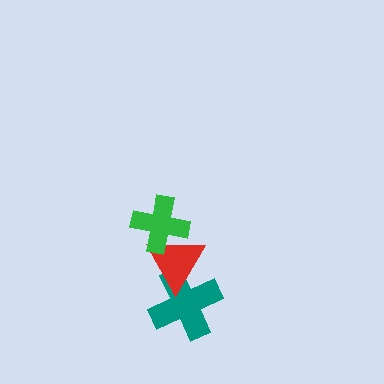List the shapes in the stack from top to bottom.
From top to bottom: the green cross, the red triangle, the teal cross.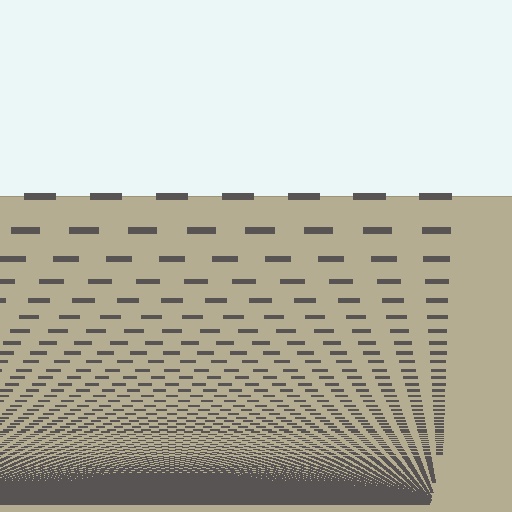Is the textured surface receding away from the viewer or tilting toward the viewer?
The surface appears to tilt toward the viewer. Texture elements get larger and sparser toward the top.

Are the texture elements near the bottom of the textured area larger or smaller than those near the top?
Smaller. The gradient is inverted — elements near the bottom are smaller and denser.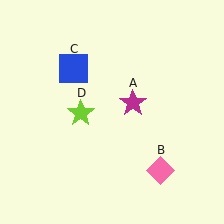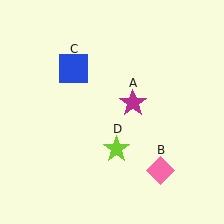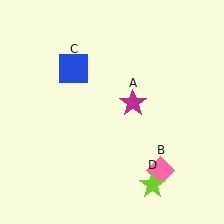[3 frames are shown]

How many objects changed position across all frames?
1 object changed position: lime star (object D).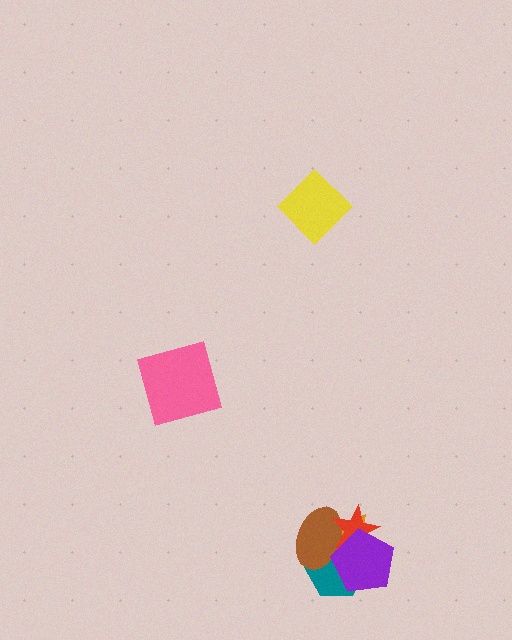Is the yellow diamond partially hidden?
No, no other shape covers it.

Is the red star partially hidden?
Yes, it is partially covered by another shape.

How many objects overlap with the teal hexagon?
4 objects overlap with the teal hexagon.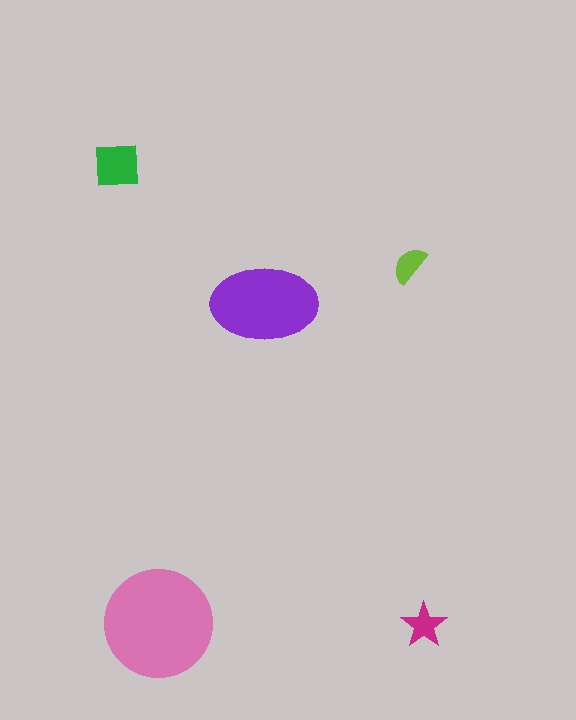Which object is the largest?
The pink circle.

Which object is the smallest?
The lime semicircle.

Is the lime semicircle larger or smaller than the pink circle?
Smaller.